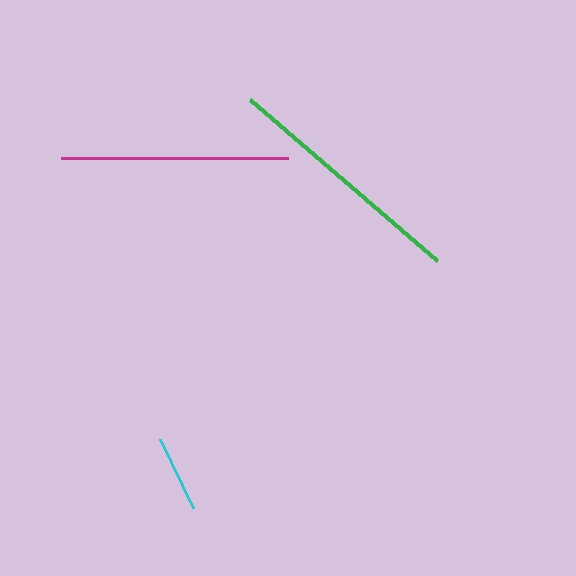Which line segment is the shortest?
The cyan line is the shortest at approximately 76 pixels.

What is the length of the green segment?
The green segment is approximately 246 pixels long.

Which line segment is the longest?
The green line is the longest at approximately 246 pixels.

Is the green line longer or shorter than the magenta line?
The green line is longer than the magenta line.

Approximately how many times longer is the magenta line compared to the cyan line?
The magenta line is approximately 3.0 times the length of the cyan line.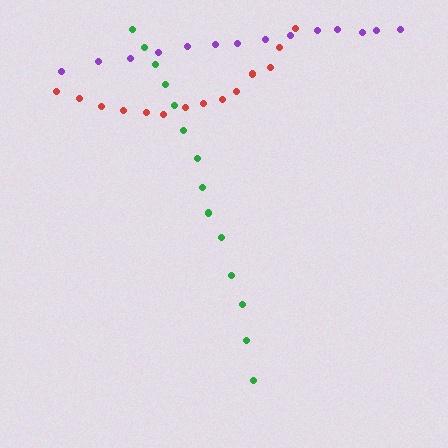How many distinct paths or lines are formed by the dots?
There are 3 distinct paths.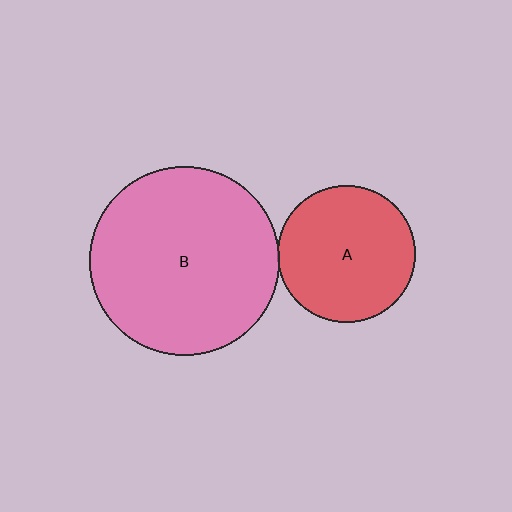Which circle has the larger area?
Circle B (pink).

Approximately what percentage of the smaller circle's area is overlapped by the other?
Approximately 5%.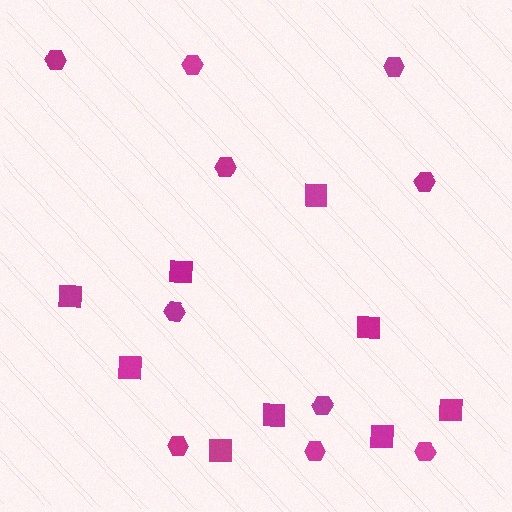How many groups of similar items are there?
There are 2 groups: one group of squares (9) and one group of hexagons (10).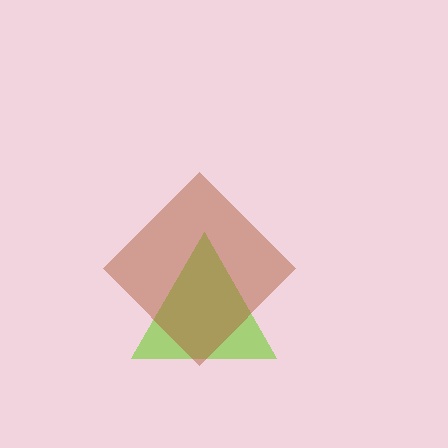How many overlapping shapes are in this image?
There are 2 overlapping shapes in the image.